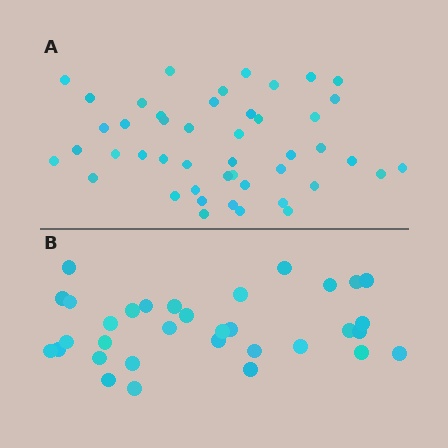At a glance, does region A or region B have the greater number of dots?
Region A (the top region) has more dots.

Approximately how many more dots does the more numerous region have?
Region A has approximately 15 more dots than region B.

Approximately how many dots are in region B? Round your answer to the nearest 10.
About 30 dots. (The exact count is 33, which rounds to 30.)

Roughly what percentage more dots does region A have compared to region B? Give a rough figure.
About 40% more.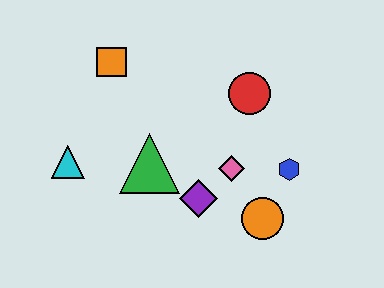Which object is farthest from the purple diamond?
The orange square is farthest from the purple diamond.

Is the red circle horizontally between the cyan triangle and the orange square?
No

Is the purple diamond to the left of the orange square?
No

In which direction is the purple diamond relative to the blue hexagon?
The purple diamond is to the left of the blue hexagon.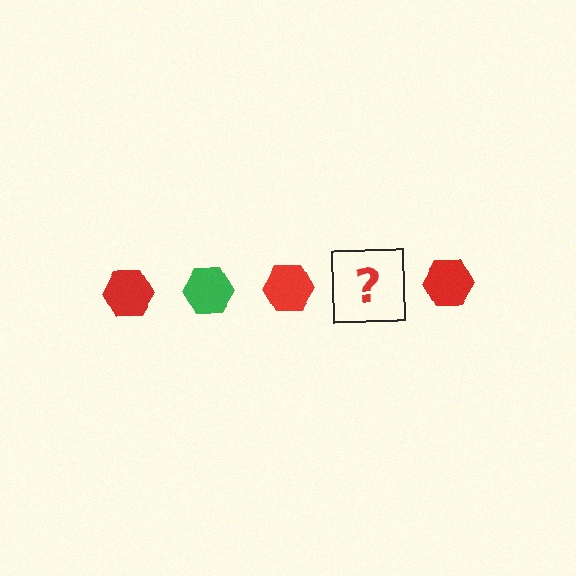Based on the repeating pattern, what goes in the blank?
The blank should be a green hexagon.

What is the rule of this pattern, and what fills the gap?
The rule is that the pattern cycles through red, green hexagons. The gap should be filled with a green hexagon.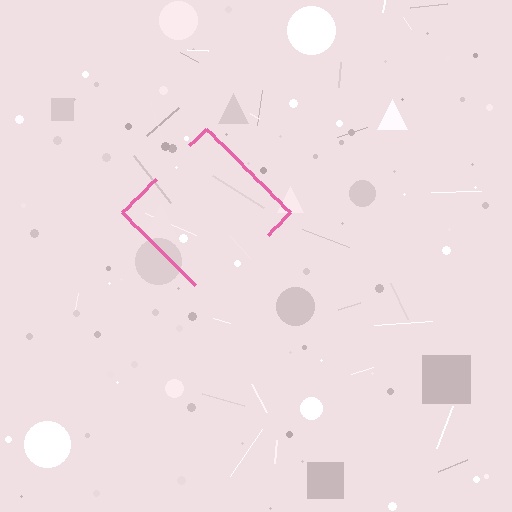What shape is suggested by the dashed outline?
The dashed outline suggests a diamond.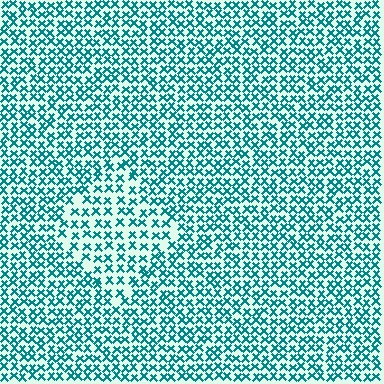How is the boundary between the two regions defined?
The boundary is defined by a change in element density (approximately 1.5x ratio). All elements are the same color, size, and shape.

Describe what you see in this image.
The image contains small teal elements arranged at two different densities. A diamond-shaped region is visible where the elements are less densely packed than the surrounding area.